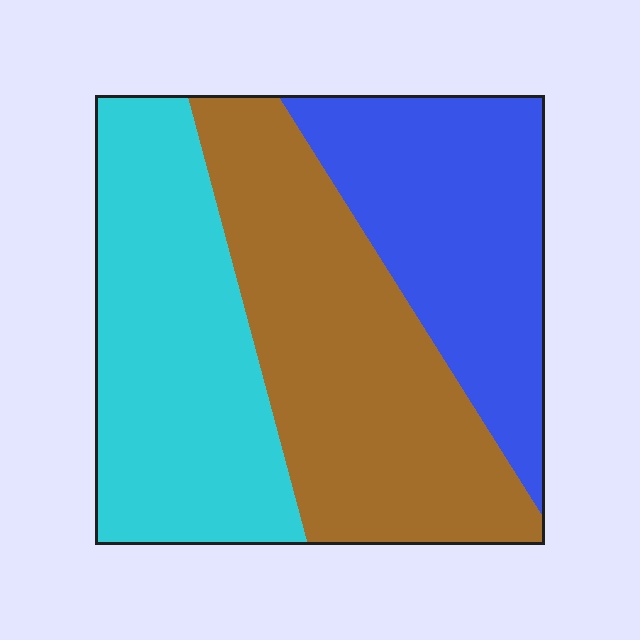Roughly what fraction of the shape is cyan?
Cyan covers about 35% of the shape.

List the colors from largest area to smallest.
From largest to smallest: brown, cyan, blue.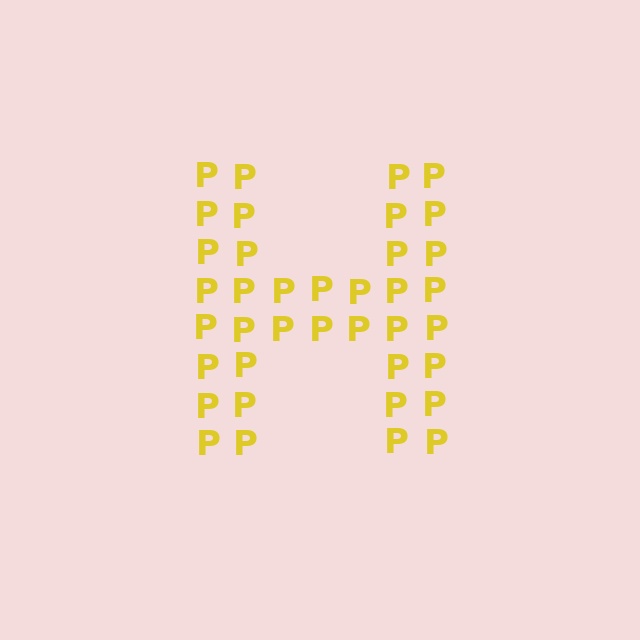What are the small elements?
The small elements are letter P's.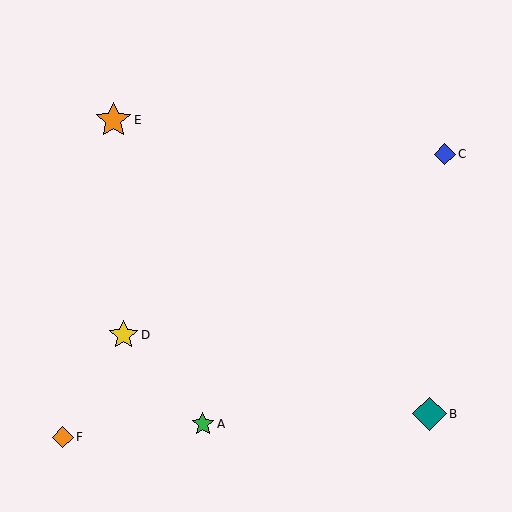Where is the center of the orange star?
The center of the orange star is at (113, 120).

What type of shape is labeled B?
Shape B is a teal diamond.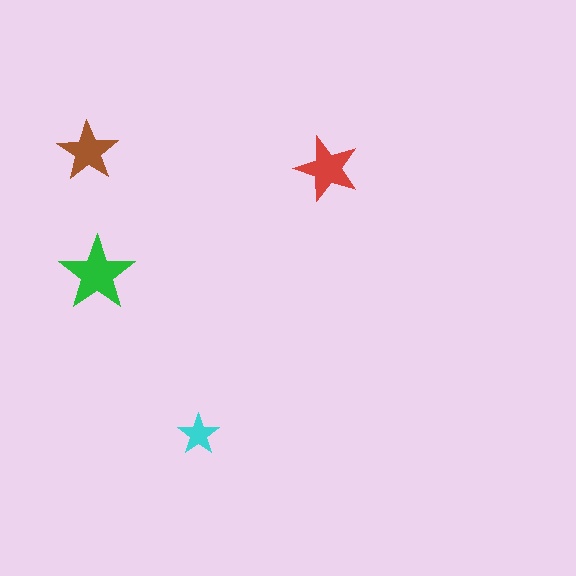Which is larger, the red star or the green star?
The green one.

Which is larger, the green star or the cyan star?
The green one.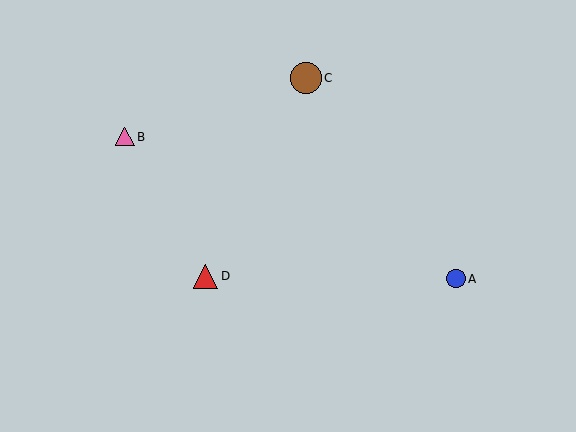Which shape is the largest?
The brown circle (labeled C) is the largest.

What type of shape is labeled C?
Shape C is a brown circle.